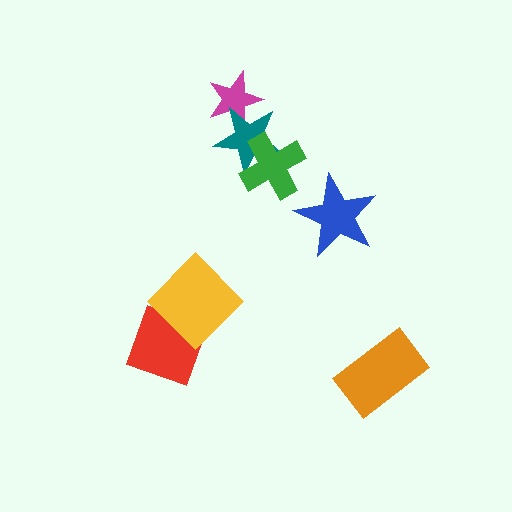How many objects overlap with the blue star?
0 objects overlap with the blue star.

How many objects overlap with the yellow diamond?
1 object overlaps with the yellow diamond.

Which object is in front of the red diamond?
The yellow diamond is in front of the red diamond.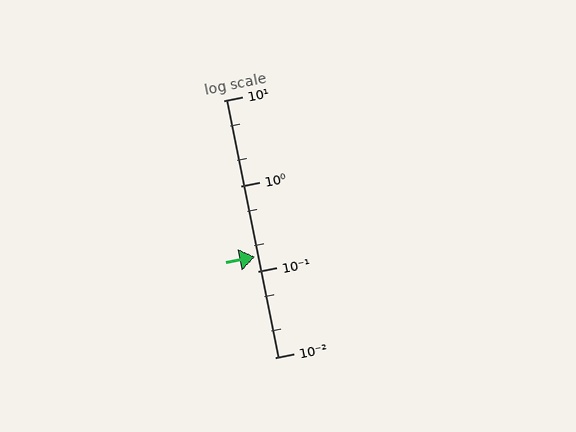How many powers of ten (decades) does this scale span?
The scale spans 3 decades, from 0.01 to 10.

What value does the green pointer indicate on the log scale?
The pointer indicates approximately 0.15.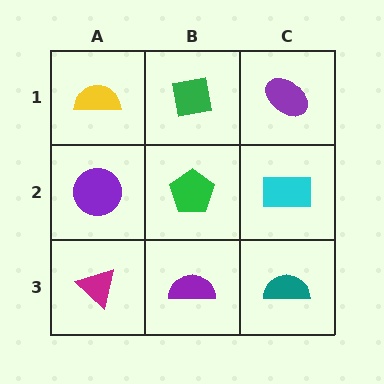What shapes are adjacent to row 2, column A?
A yellow semicircle (row 1, column A), a magenta triangle (row 3, column A), a green pentagon (row 2, column B).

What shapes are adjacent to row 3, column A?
A purple circle (row 2, column A), a purple semicircle (row 3, column B).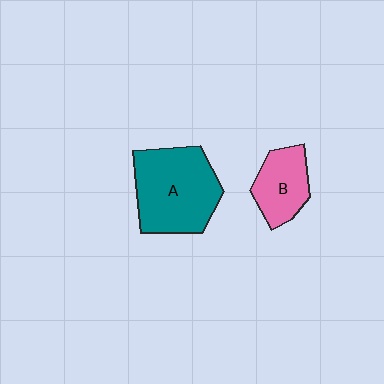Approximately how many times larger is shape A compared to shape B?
Approximately 1.8 times.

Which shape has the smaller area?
Shape B (pink).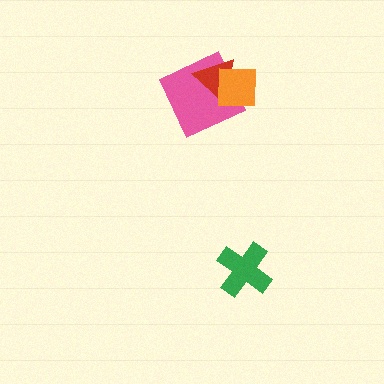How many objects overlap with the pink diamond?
2 objects overlap with the pink diamond.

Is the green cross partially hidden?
No, no other shape covers it.